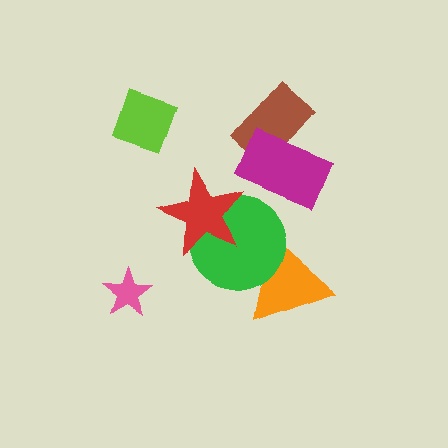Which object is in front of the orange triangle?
The green circle is in front of the orange triangle.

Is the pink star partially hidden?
No, no other shape covers it.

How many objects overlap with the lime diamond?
0 objects overlap with the lime diamond.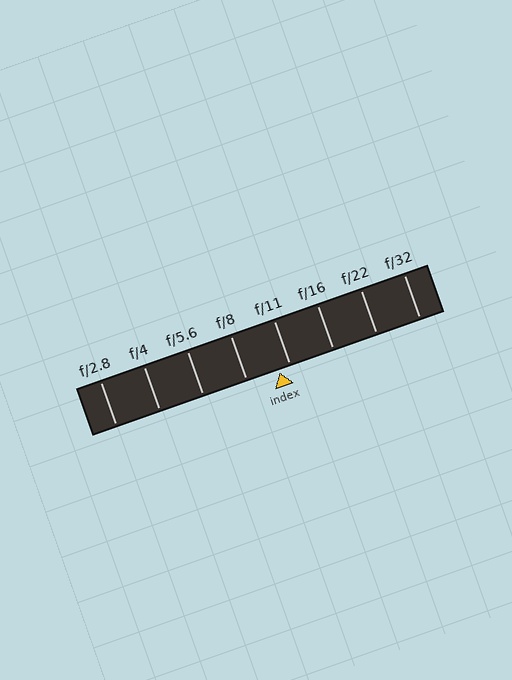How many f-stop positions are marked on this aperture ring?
There are 8 f-stop positions marked.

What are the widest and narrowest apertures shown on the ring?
The widest aperture shown is f/2.8 and the narrowest is f/32.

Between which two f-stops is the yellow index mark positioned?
The index mark is between f/8 and f/11.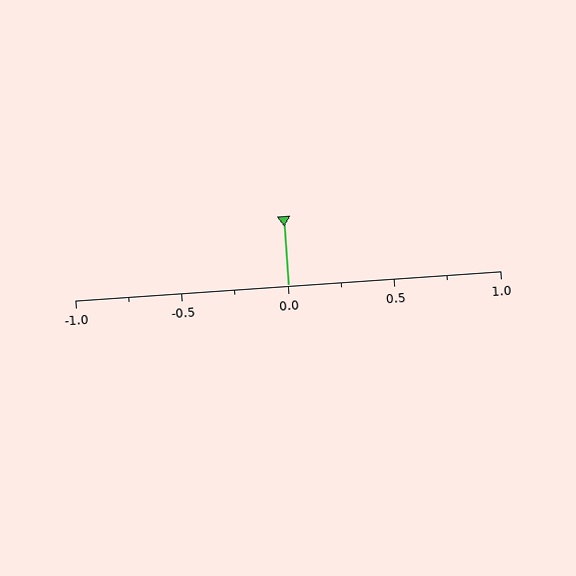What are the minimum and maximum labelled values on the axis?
The axis runs from -1.0 to 1.0.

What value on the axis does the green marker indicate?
The marker indicates approximately 0.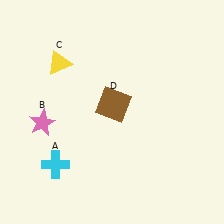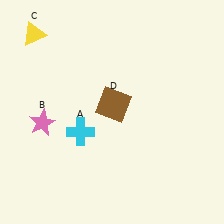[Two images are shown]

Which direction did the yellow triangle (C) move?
The yellow triangle (C) moved up.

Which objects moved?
The objects that moved are: the cyan cross (A), the yellow triangle (C).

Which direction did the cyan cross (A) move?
The cyan cross (A) moved up.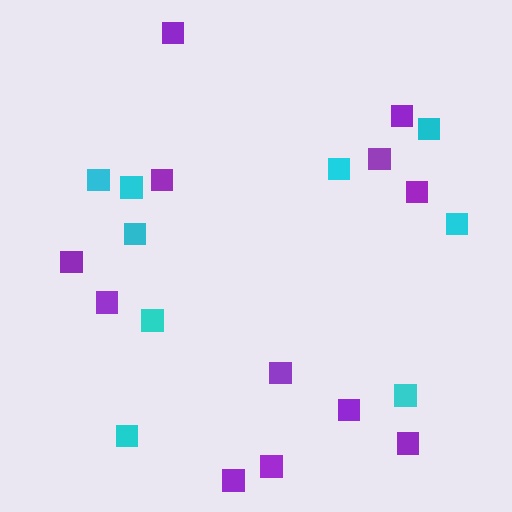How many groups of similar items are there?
There are 2 groups: one group of cyan squares (9) and one group of purple squares (12).